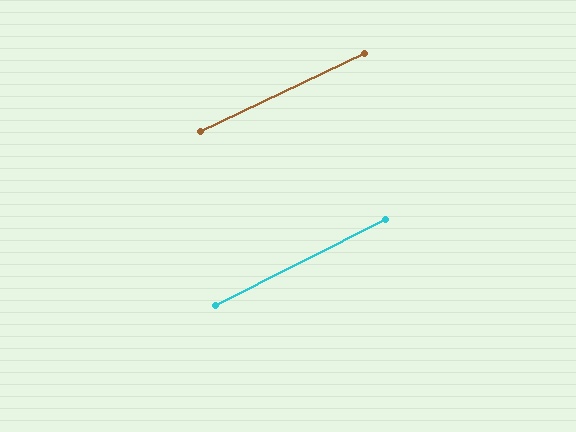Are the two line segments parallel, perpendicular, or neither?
Parallel — their directions differ by only 1.6°.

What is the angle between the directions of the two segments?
Approximately 2 degrees.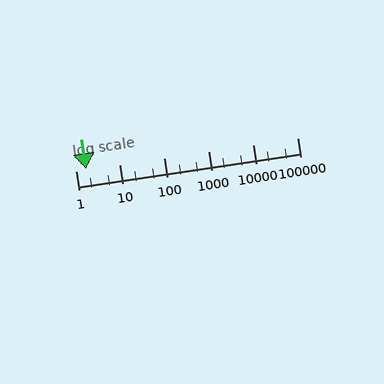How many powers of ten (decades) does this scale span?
The scale spans 5 decades, from 1 to 100000.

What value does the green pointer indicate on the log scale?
The pointer indicates approximately 1.7.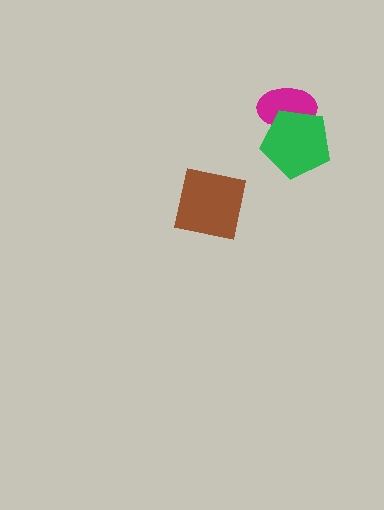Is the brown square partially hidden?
No, no other shape covers it.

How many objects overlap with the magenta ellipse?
1 object overlaps with the magenta ellipse.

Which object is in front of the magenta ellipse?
The green pentagon is in front of the magenta ellipse.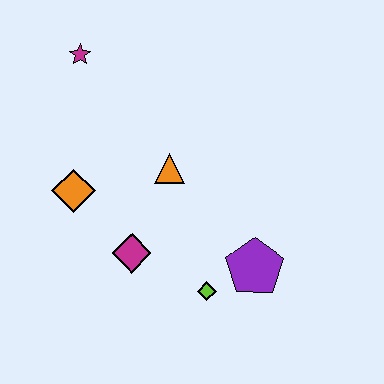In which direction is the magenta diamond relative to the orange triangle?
The magenta diamond is below the orange triangle.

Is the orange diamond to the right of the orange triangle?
No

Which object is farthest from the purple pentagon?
The magenta star is farthest from the purple pentagon.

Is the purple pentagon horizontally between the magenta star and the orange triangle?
No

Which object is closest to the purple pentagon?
The lime diamond is closest to the purple pentagon.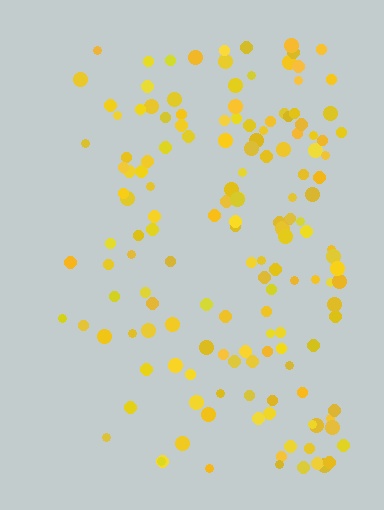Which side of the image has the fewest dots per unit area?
The left.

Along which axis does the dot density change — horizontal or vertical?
Horizontal.